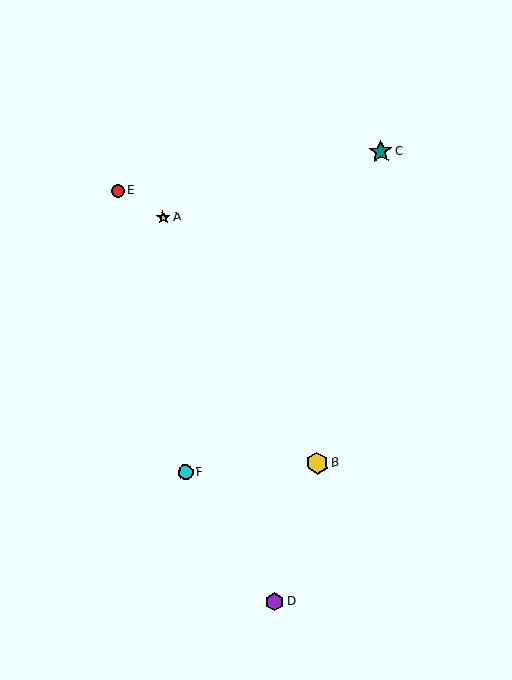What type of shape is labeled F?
Shape F is a cyan circle.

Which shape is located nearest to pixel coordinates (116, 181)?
The red circle (labeled E) at (118, 191) is nearest to that location.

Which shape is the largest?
The teal star (labeled C) is the largest.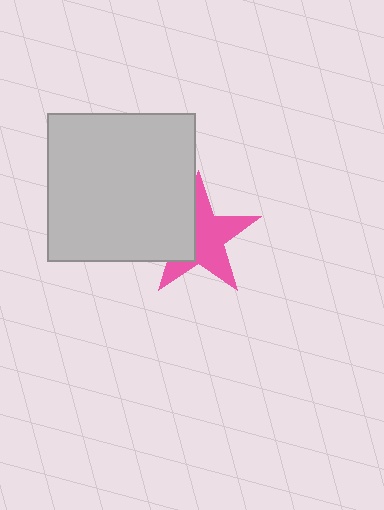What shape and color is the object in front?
The object in front is a light gray square.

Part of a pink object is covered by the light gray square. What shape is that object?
It is a star.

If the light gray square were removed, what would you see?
You would see the complete pink star.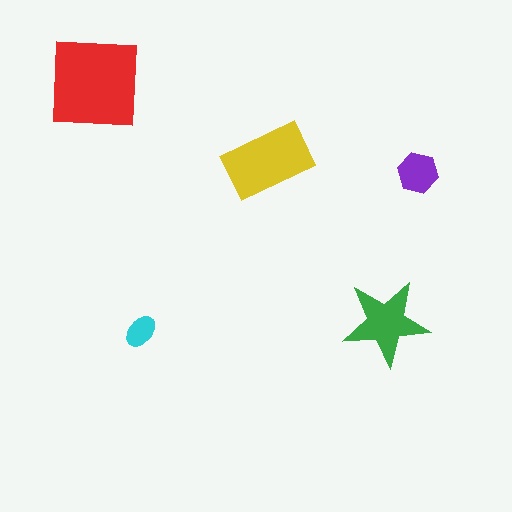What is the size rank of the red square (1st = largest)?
1st.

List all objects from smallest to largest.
The cyan ellipse, the purple hexagon, the green star, the yellow rectangle, the red square.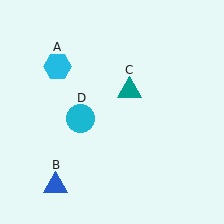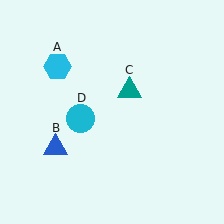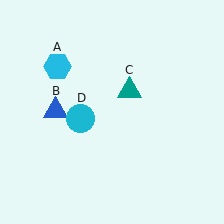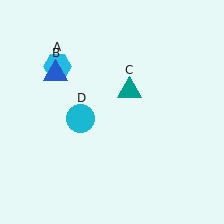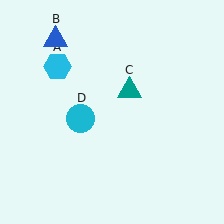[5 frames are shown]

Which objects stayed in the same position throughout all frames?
Cyan hexagon (object A) and teal triangle (object C) and cyan circle (object D) remained stationary.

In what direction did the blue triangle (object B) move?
The blue triangle (object B) moved up.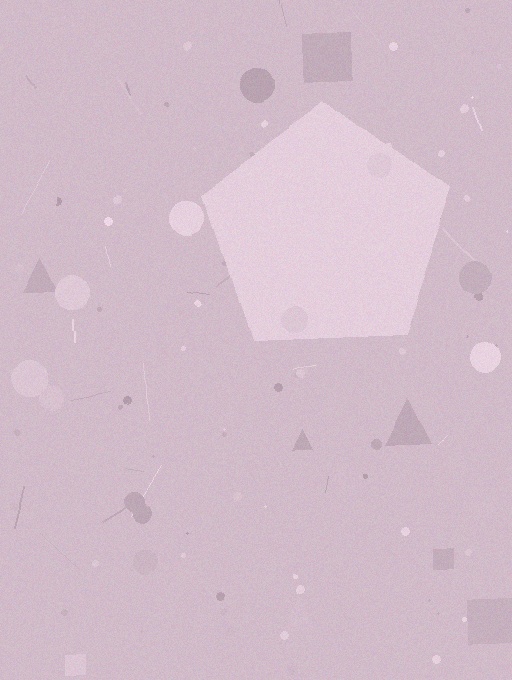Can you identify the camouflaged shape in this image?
The camouflaged shape is a pentagon.